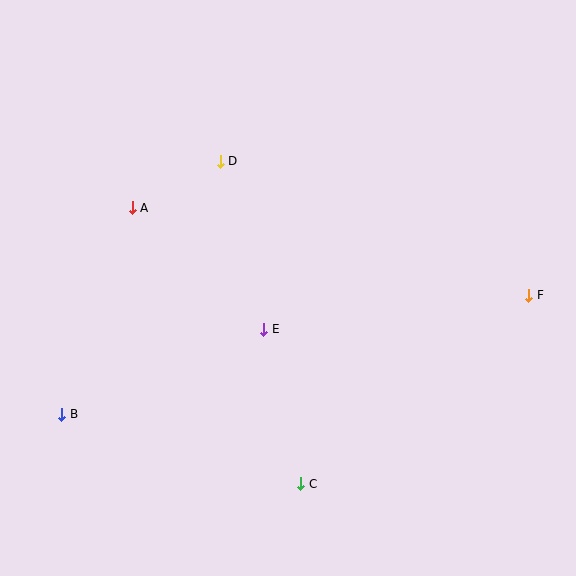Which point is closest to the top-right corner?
Point F is closest to the top-right corner.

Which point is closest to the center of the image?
Point E at (264, 329) is closest to the center.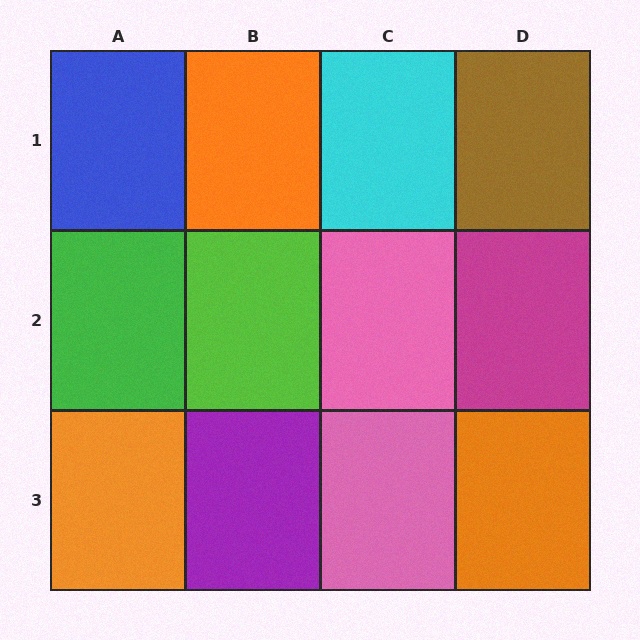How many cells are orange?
3 cells are orange.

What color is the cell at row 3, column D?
Orange.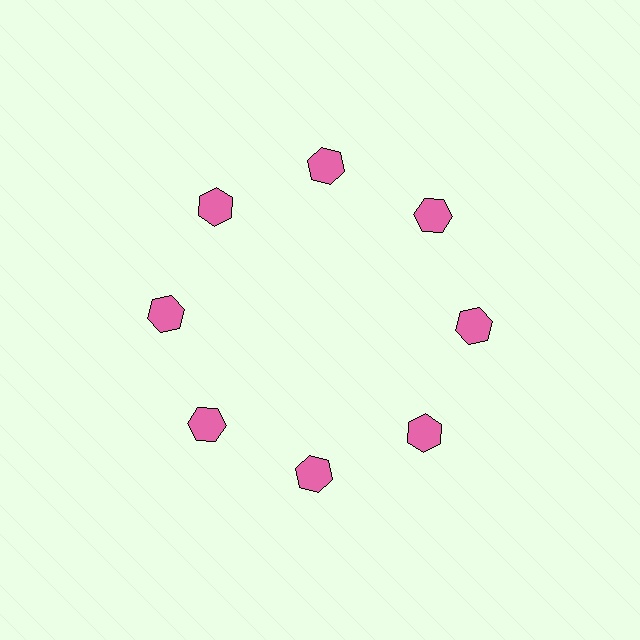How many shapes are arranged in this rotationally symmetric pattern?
There are 8 shapes, arranged in 8 groups of 1.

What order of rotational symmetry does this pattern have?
This pattern has 8-fold rotational symmetry.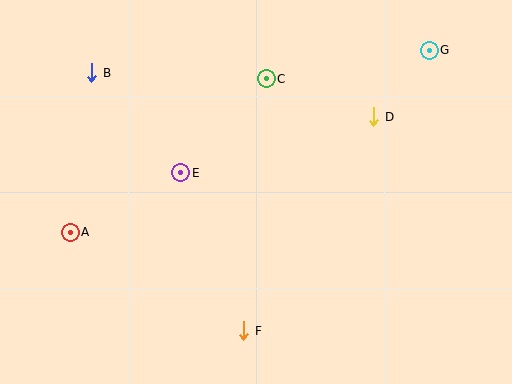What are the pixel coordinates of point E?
Point E is at (181, 173).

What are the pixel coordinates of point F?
Point F is at (244, 331).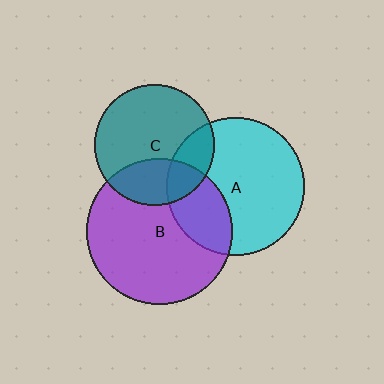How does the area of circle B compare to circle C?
Approximately 1.5 times.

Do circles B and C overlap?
Yes.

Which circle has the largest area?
Circle B (purple).